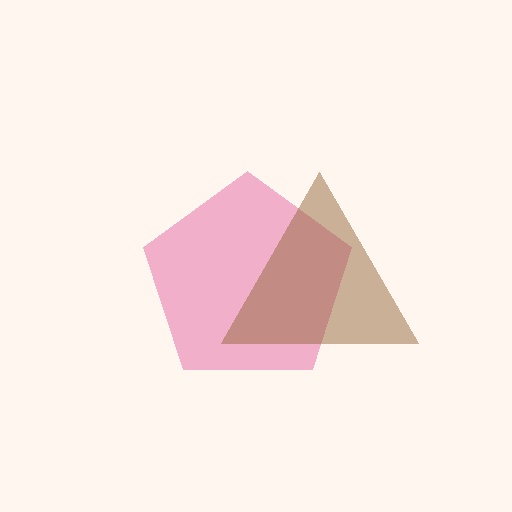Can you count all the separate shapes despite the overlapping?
Yes, there are 2 separate shapes.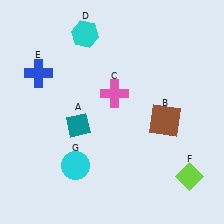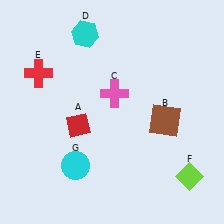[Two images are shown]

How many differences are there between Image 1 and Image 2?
There are 2 differences between the two images.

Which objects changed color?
A changed from teal to red. E changed from blue to red.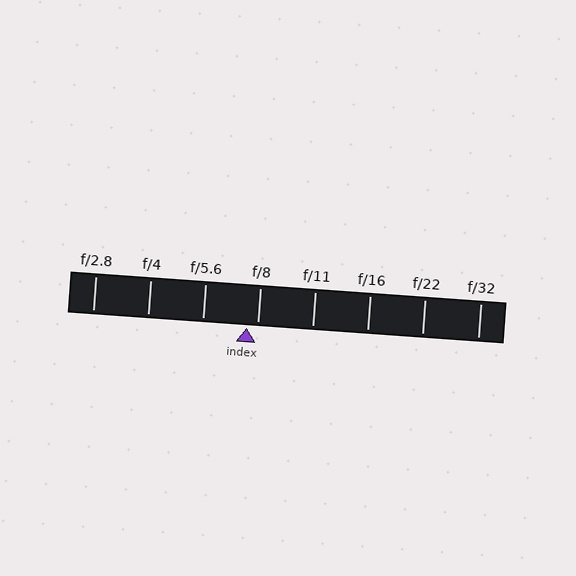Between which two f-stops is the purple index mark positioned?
The index mark is between f/5.6 and f/8.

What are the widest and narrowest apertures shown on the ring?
The widest aperture shown is f/2.8 and the narrowest is f/32.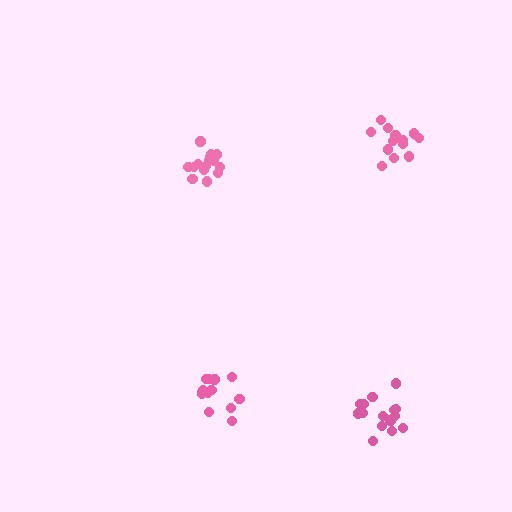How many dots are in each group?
Group 1: 14 dots, Group 2: 13 dots, Group 3: 15 dots, Group 4: 15 dots (57 total).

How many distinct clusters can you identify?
There are 4 distinct clusters.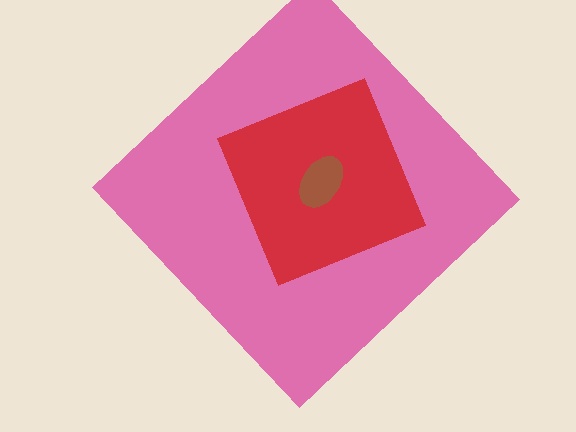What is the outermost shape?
The pink diamond.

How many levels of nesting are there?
3.